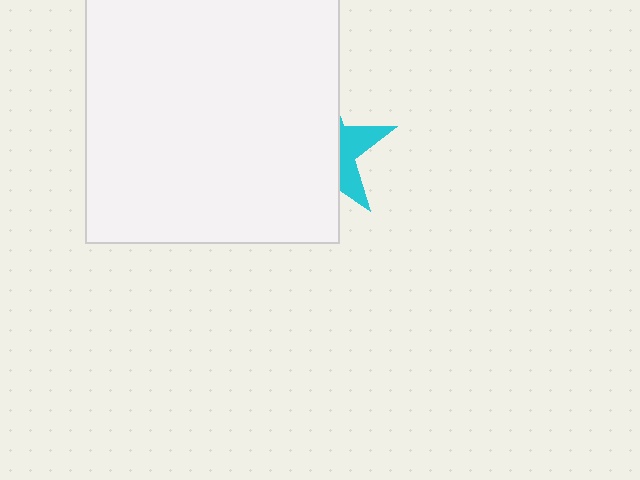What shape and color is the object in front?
The object in front is a white square.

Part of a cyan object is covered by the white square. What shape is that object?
It is a star.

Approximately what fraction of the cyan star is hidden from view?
Roughly 68% of the cyan star is hidden behind the white square.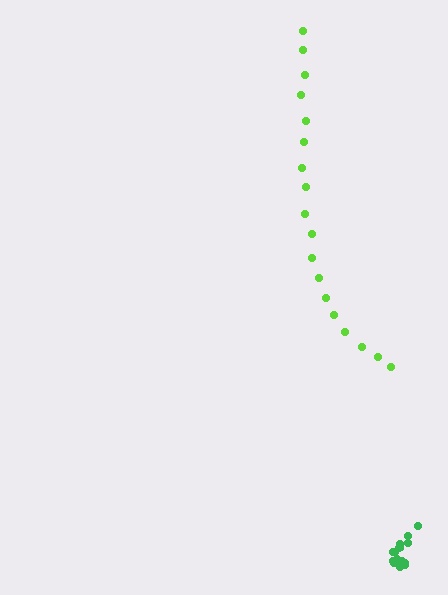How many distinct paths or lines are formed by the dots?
There are 2 distinct paths.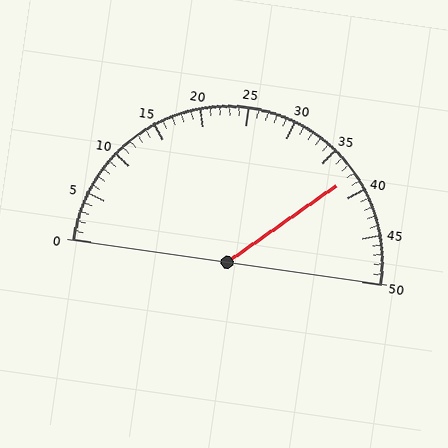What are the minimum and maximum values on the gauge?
The gauge ranges from 0 to 50.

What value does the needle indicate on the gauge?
The needle indicates approximately 38.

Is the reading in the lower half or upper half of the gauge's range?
The reading is in the upper half of the range (0 to 50).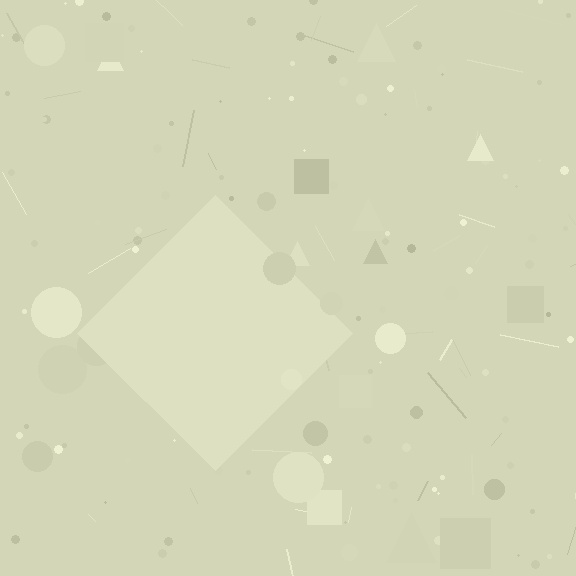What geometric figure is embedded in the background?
A diamond is embedded in the background.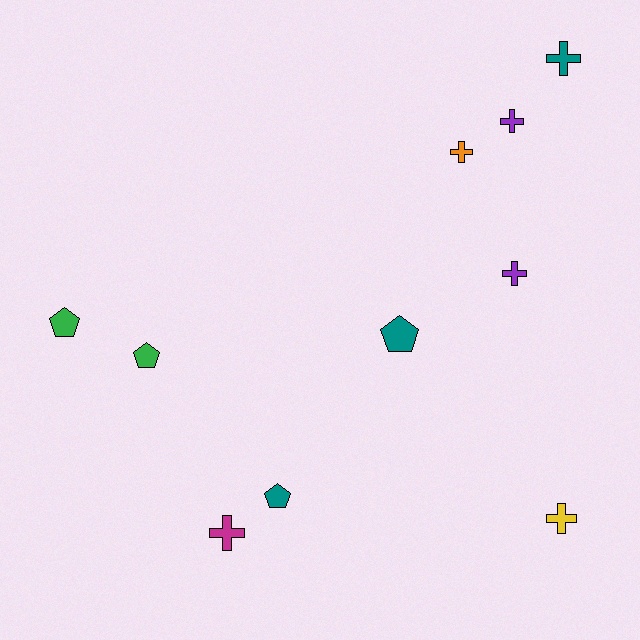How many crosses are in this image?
There are 6 crosses.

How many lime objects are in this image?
There are no lime objects.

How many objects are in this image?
There are 10 objects.